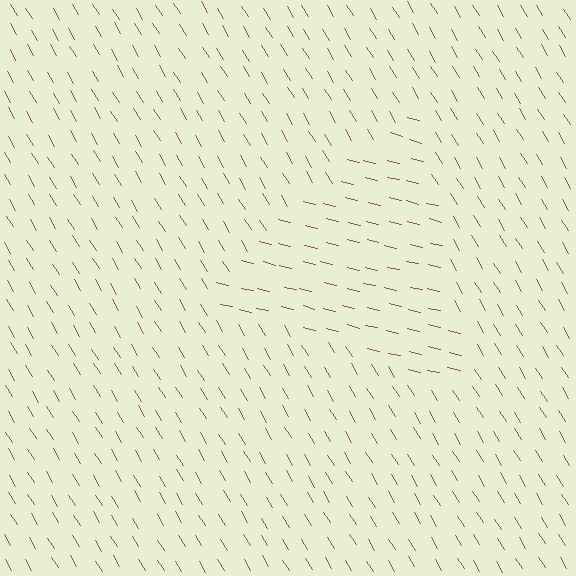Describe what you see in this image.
The image is filled with small brown line segments. A triangle region in the image has lines oriented differently from the surrounding lines, creating a visible texture boundary.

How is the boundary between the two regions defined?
The boundary is defined purely by a change in line orientation (approximately 45 degrees difference). All lines are the same color and thickness.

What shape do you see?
I see a triangle.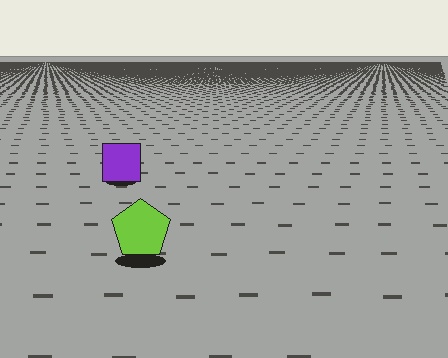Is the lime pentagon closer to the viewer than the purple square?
Yes. The lime pentagon is closer — you can tell from the texture gradient: the ground texture is coarser near it.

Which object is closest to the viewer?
The lime pentagon is closest. The texture marks near it are larger and more spread out.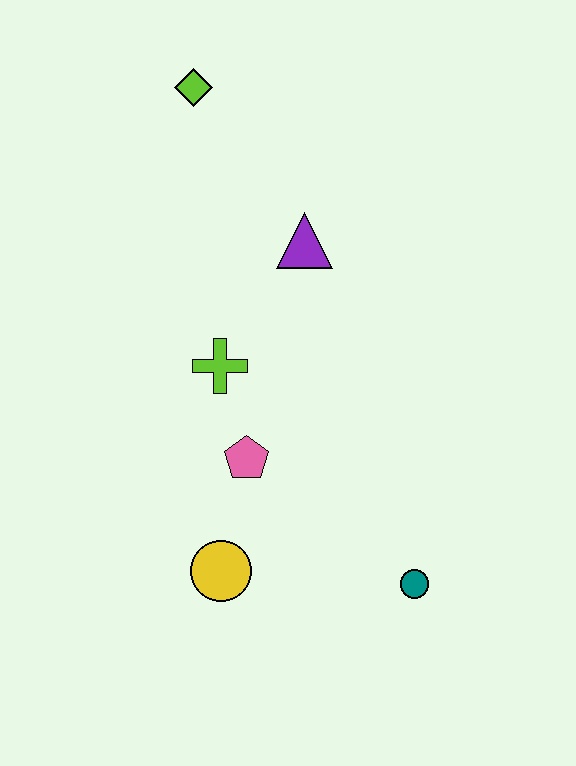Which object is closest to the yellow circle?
The pink pentagon is closest to the yellow circle.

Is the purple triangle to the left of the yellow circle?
No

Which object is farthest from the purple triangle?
The teal circle is farthest from the purple triangle.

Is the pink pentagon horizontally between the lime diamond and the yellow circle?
No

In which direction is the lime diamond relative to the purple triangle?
The lime diamond is above the purple triangle.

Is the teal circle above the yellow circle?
No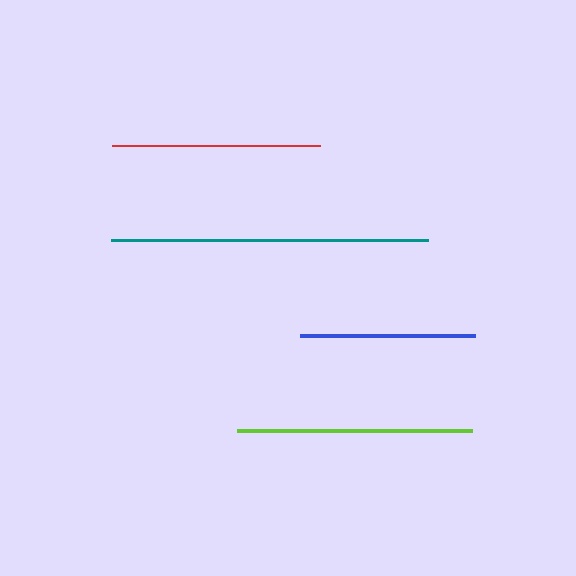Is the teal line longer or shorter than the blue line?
The teal line is longer than the blue line.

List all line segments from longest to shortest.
From longest to shortest: teal, lime, red, blue.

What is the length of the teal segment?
The teal segment is approximately 317 pixels long.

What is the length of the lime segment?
The lime segment is approximately 235 pixels long.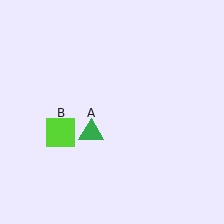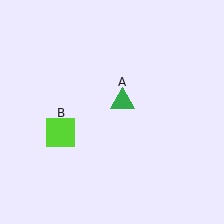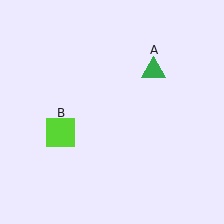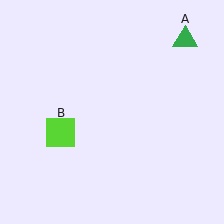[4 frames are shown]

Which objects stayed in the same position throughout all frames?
Lime square (object B) remained stationary.